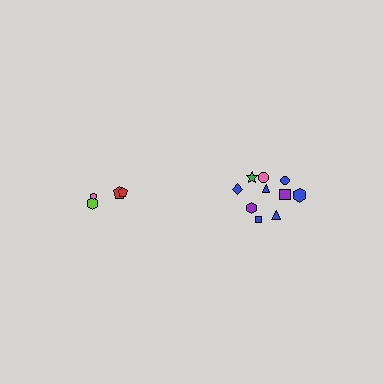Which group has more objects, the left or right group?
The right group.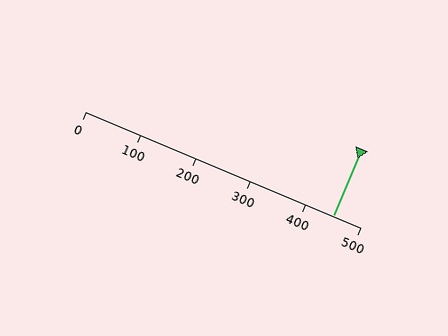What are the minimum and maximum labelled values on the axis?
The axis runs from 0 to 500.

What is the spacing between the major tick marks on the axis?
The major ticks are spaced 100 apart.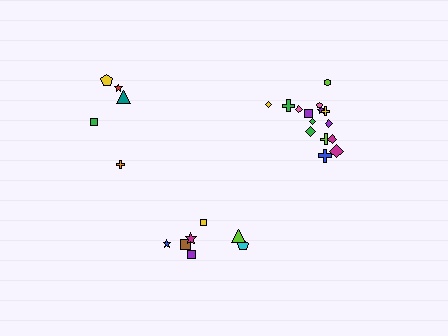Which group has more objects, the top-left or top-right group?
The top-right group.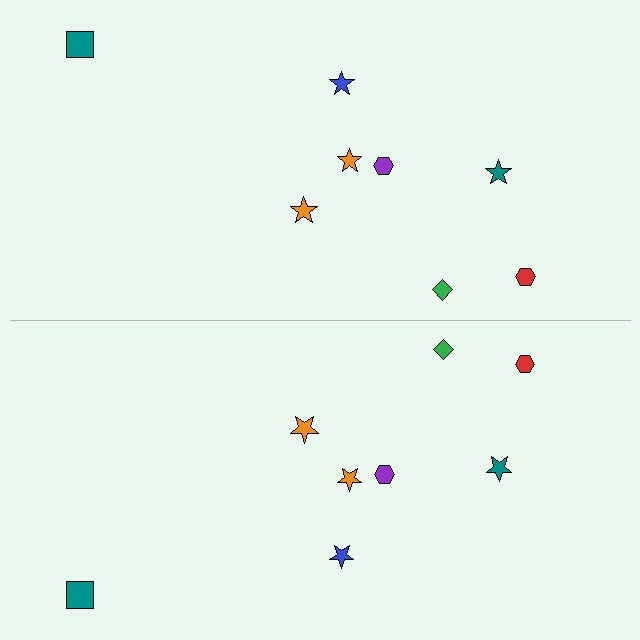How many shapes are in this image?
There are 16 shapes in this image.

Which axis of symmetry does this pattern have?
The pattern has a horizontal axis of symmetry running through the center of the image.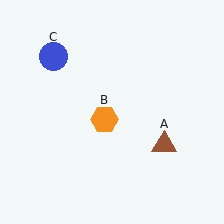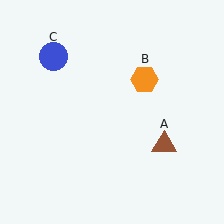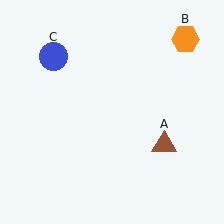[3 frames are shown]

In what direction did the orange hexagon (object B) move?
The orange hexagon (object B) moved up and to the right.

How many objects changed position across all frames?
1 object changed position: orange hexagon (object B).